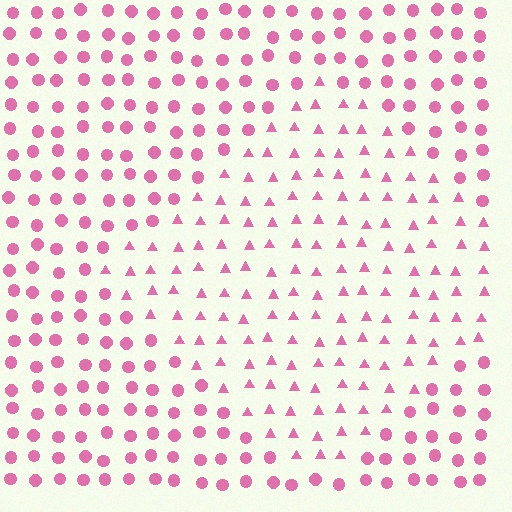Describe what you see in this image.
The image is filled with small pink elements arranged in a uniform grid. A diamond-shaped region contains triangles, while the surrounding area contains circles. The boundary is defined purely by the change in element shape.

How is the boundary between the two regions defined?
The boundary is defined by a change in element shape: triangles inside vs. circles outside. All elements share the same color and spacing.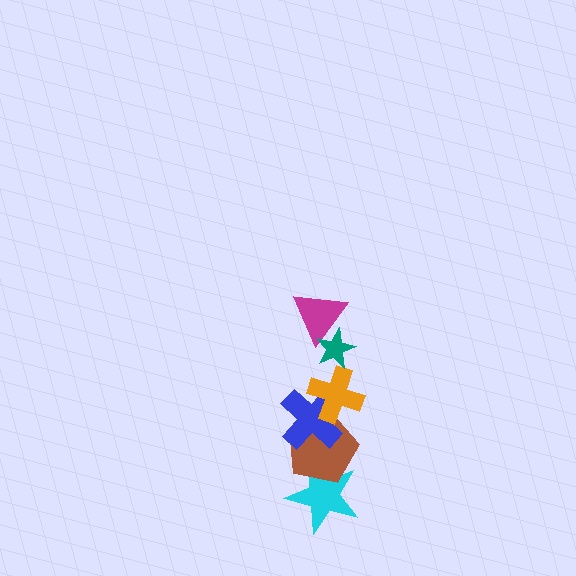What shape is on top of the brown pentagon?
The blue cross is on top of the brown pentagon.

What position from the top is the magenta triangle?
The magenta triangle is 2nd from the top.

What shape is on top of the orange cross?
The magenta triangle is on top of the orange cross.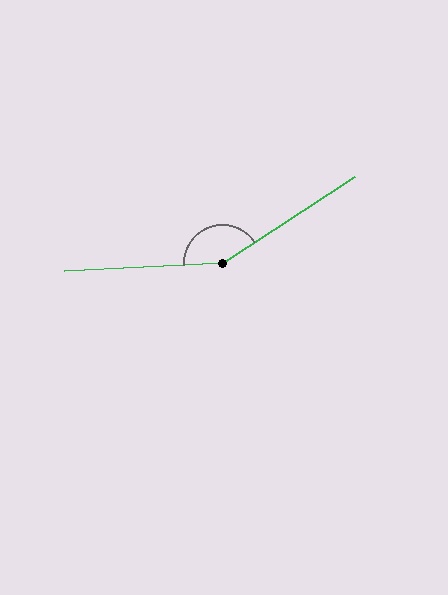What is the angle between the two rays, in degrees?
Approximately 150 degrees.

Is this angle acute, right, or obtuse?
It is obtuse.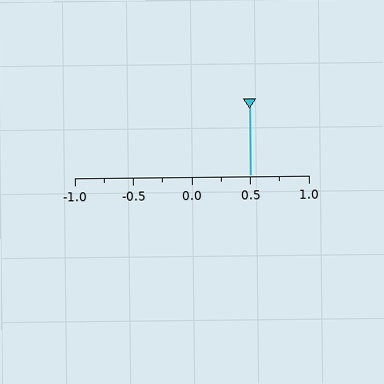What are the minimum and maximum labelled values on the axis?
The axis runs from -1.0 to 1.0.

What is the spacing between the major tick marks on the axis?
The major ticks are spaced 0.5 apart.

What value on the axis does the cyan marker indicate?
The marker indicates approximately 0.5.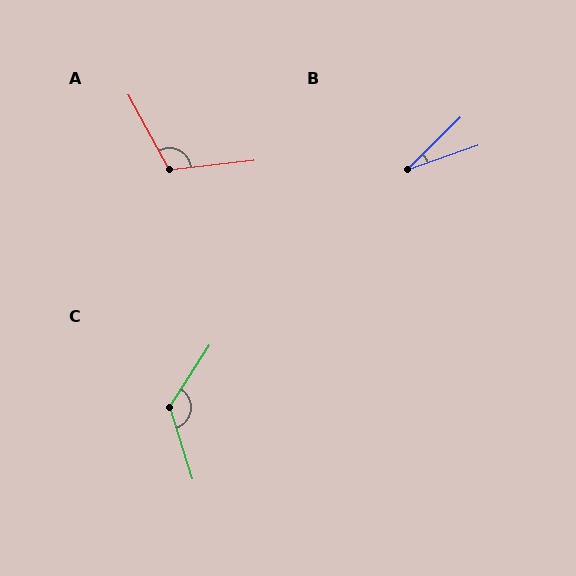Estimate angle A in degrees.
Approximately 112 degrees.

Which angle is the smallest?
B, at approximately 25 degrees.